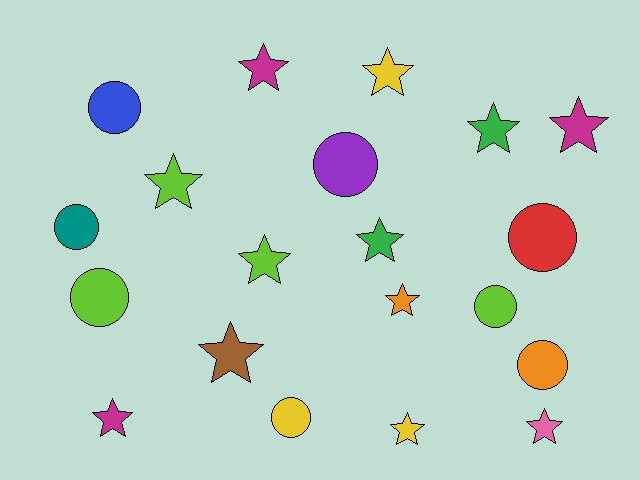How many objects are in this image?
There are 20 objects.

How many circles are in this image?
There are 8 circles.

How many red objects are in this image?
There is 1 red object.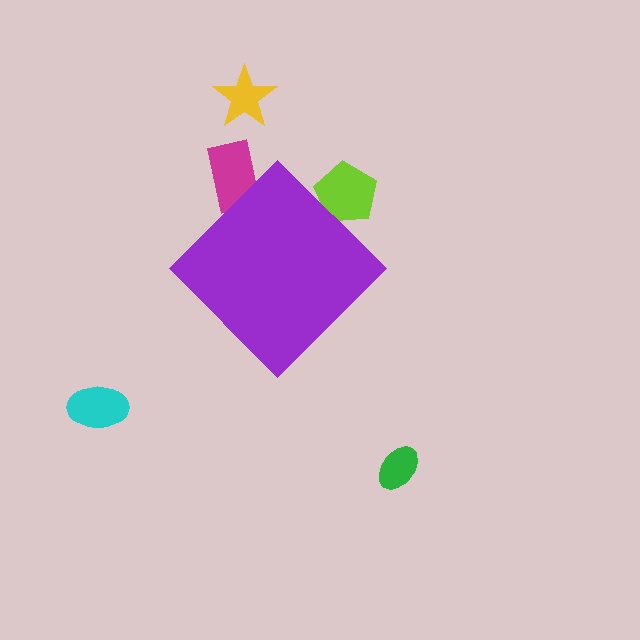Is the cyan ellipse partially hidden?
No, the cyan ellipse is fully visible.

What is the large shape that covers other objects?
A purple diamond.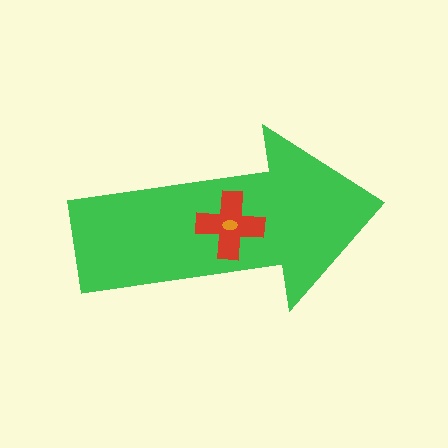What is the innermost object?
The orange ellipse.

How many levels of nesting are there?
3.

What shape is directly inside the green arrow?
The red cross.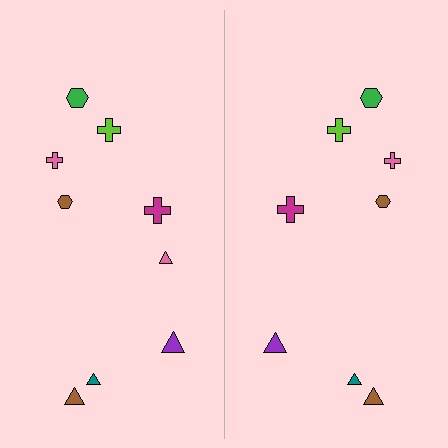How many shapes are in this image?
There are 17 shapes in this image.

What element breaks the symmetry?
A pink triangle is missing from the right side.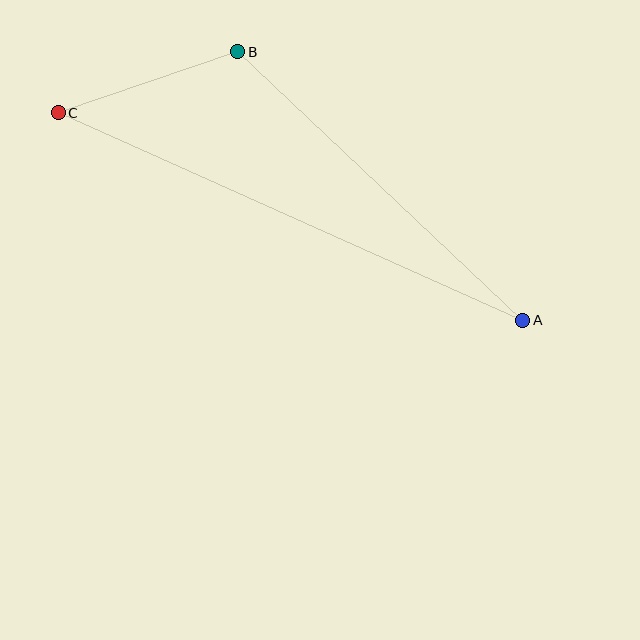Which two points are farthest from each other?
Points A and C are farthest from each other.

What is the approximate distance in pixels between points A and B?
The distance between A and B is approximately 392 pixels.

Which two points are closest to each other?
Points B and C are closest to each other.